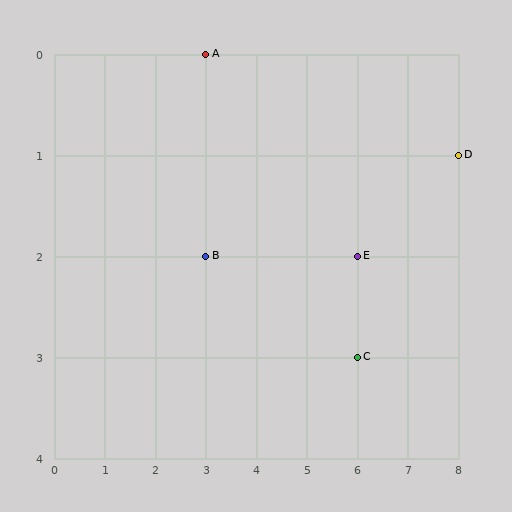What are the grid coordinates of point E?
Point E is at grid coordinates (6, 2).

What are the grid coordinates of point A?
Point A is at grid coordinates (3, 0).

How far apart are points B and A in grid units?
Points B and A are 2 rows apart.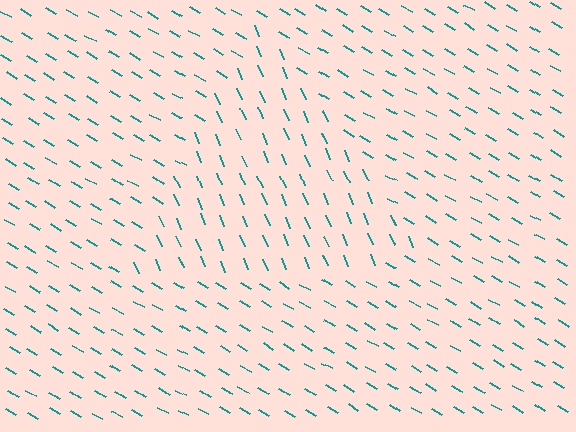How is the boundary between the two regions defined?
The boundary is defined purely by a change in line orientation (approximately 37 degrees difference). All lines are the same color and thickness.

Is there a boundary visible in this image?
Yes, there is a texture boundary formed by a change in line orientation.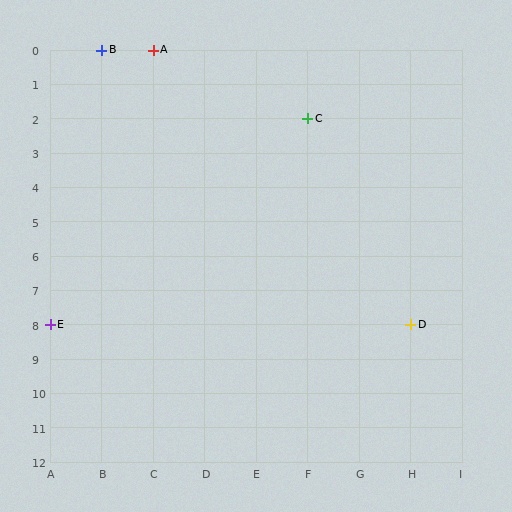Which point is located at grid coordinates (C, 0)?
Point A is at (C, 0).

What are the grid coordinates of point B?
Point B is at grid coordinates (B, 0).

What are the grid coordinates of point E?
Point E is at grid coordinates (A, 8).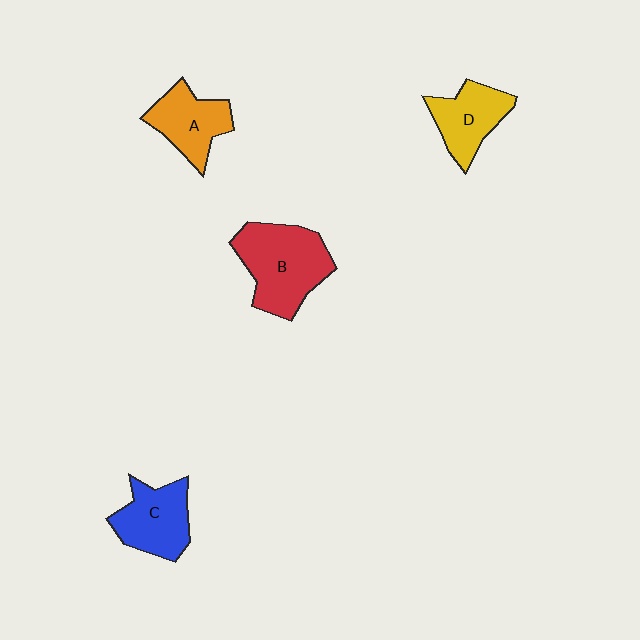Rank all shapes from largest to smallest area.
From largest to smallest: B (red), C (blue), A (orange), D (yellow).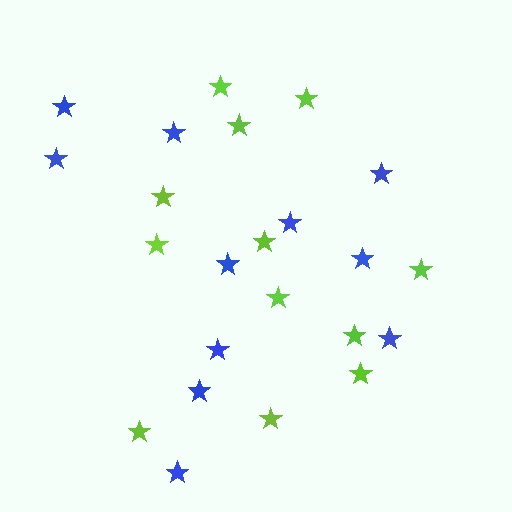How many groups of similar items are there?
There are 2 groups: one group of blue stars (11) and one group of lime stars (12).